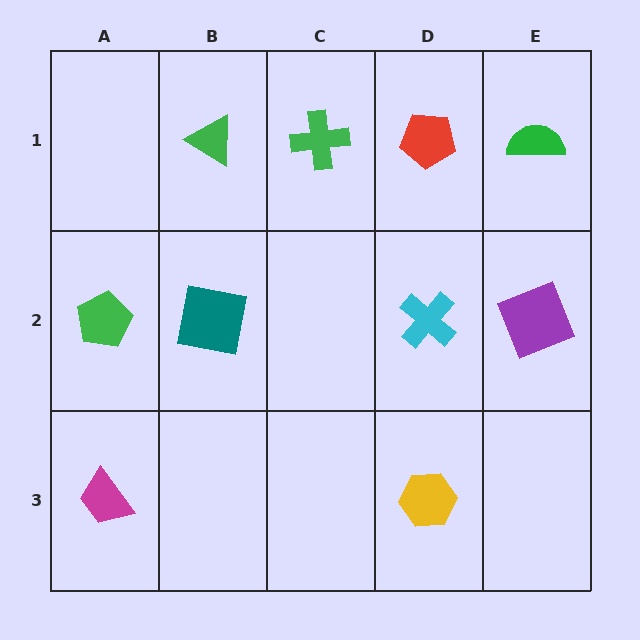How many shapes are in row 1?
4 shapes.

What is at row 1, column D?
A red pentagon.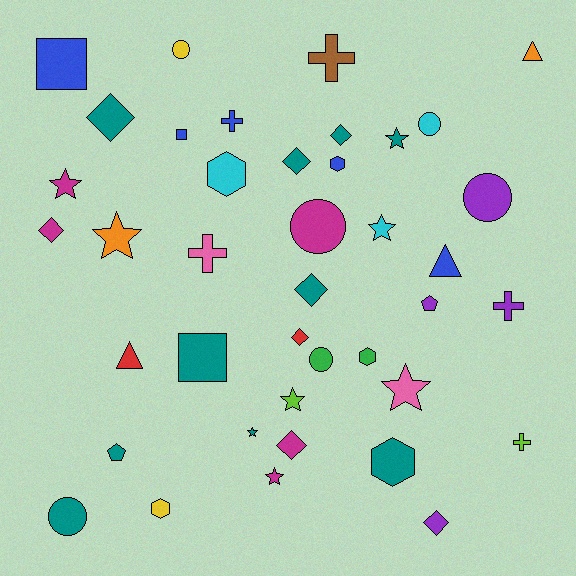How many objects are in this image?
There are 40 objects.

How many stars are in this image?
There are 8 stars.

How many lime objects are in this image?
There are 2 lime objects.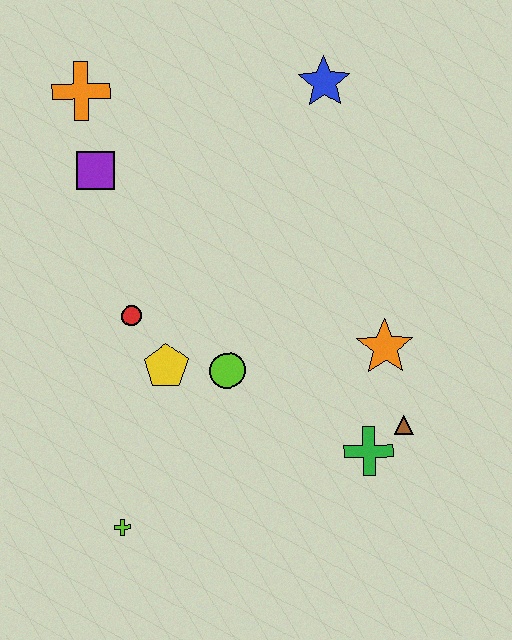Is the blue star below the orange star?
No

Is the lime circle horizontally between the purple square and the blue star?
Yes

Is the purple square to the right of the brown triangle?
No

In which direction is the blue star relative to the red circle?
The blue star is above the red circle.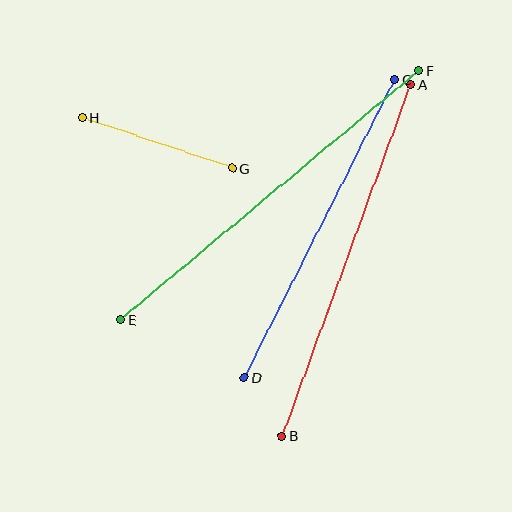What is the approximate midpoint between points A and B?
The midpoint is at approximately (346, 260) pixels.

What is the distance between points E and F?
The distance is approximately 389 pixels.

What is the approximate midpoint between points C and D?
The midpoint is at approximately (319, 228) pixels.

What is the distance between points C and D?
The distance is approximately 334 pixels.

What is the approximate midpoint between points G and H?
The midpoint is at approximately (157, 143) pixels.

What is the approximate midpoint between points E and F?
The midpoint is at approximately (270, 195) pixels.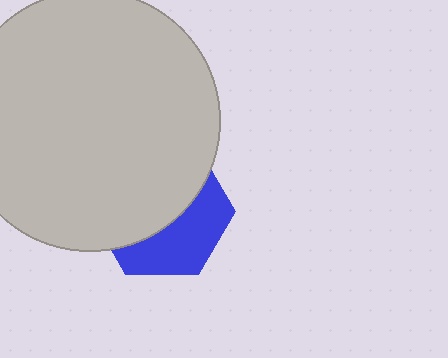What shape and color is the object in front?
The object in front is a light gray circle.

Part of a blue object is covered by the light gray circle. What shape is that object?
It is a hexagon.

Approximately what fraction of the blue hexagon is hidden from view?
Roughly 59% of the blue hexagon is hidden behind the light gray circle.